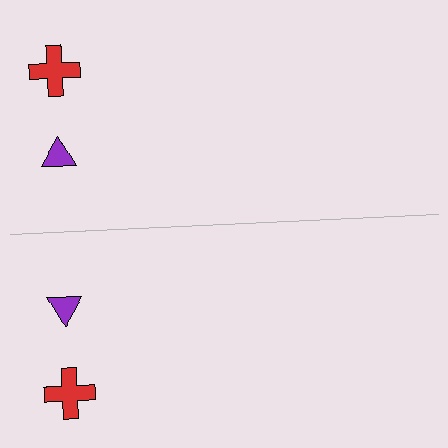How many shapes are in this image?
There are 4 shapes in this image.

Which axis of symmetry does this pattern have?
The pattern has a horizontal axis of symmetry running through the center of the image.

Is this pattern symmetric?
Yes, this pattern has bilateral (reflection) symmetry.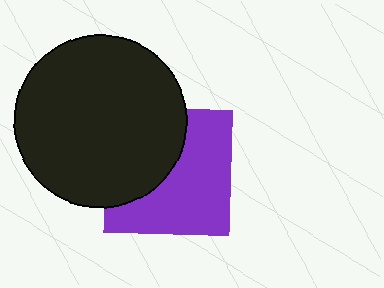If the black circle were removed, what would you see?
You would see the complete purple square.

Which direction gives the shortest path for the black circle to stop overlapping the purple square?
Moving left gives the shortest separation.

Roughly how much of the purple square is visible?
About half of it is visible (roughly 58%).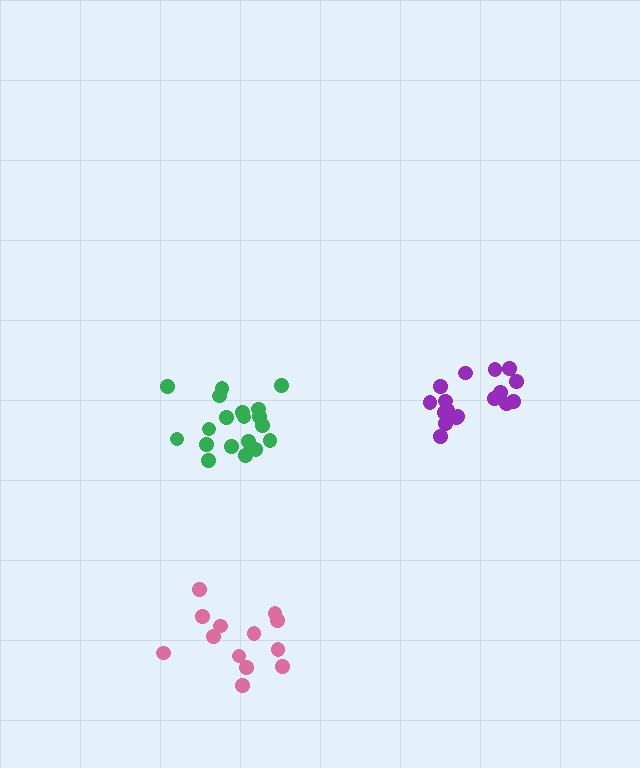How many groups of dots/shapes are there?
There are 3 groups.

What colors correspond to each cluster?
The clusters are colored: green, purple, pink.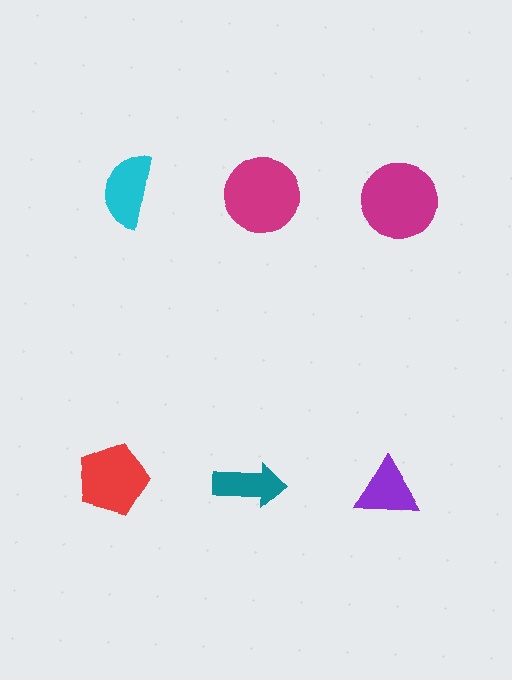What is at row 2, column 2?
A teal arrow.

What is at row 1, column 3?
A magenta circle.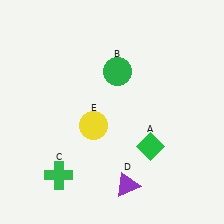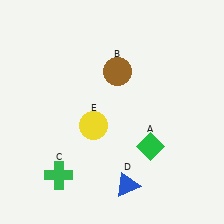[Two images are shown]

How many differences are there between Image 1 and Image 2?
There are 2 differences between the two images.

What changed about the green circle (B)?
In Image 1, B is green. In Image 2, it changed to brown.